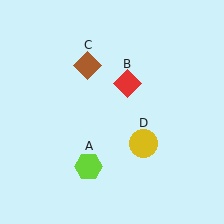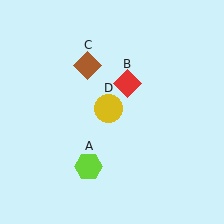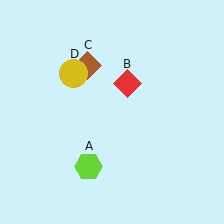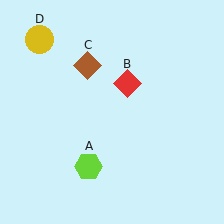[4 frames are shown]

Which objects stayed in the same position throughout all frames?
Lime hexagon (object A) and red diamond (object B) and brown diamond (object C) remained stationary.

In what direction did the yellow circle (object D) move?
The yellow circle (object D) moved up and to the left.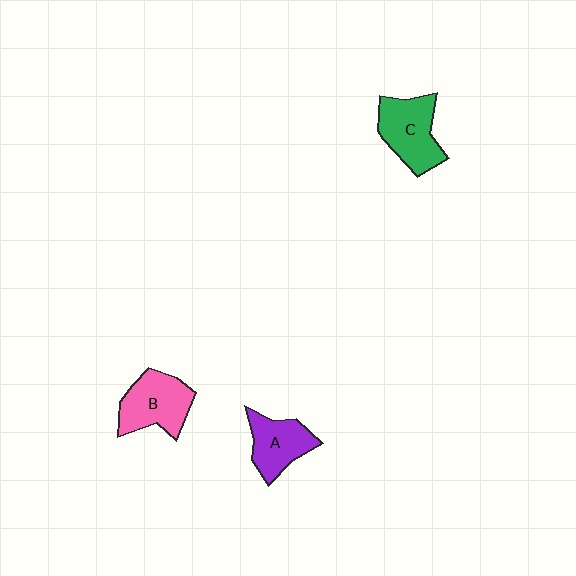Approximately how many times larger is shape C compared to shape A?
Approximately 1.2 times.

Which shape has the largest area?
Shape C (green).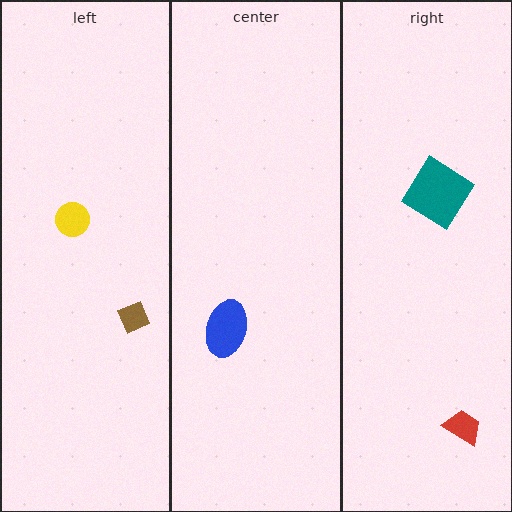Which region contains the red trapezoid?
The right region.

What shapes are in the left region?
The brown diamond, the yellow circle.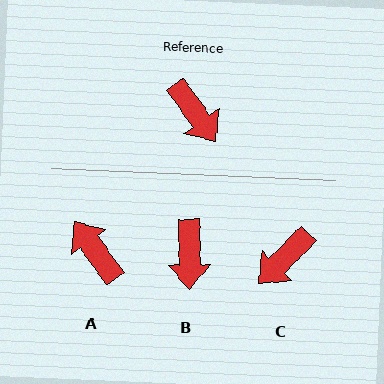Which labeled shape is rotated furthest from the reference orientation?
A, about 180 degrees away.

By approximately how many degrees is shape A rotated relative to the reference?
Approximately 180 degrees clockwise.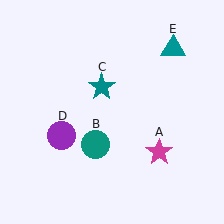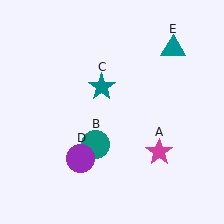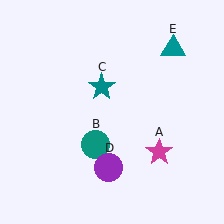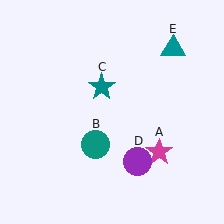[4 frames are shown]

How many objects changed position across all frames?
1 object changed position: purple circle (object D).